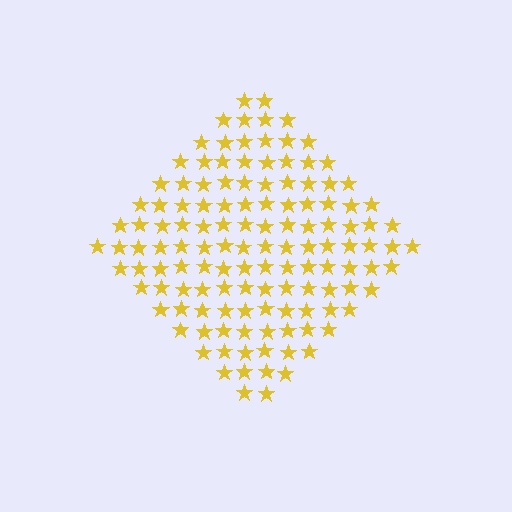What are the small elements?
The small elements are stars.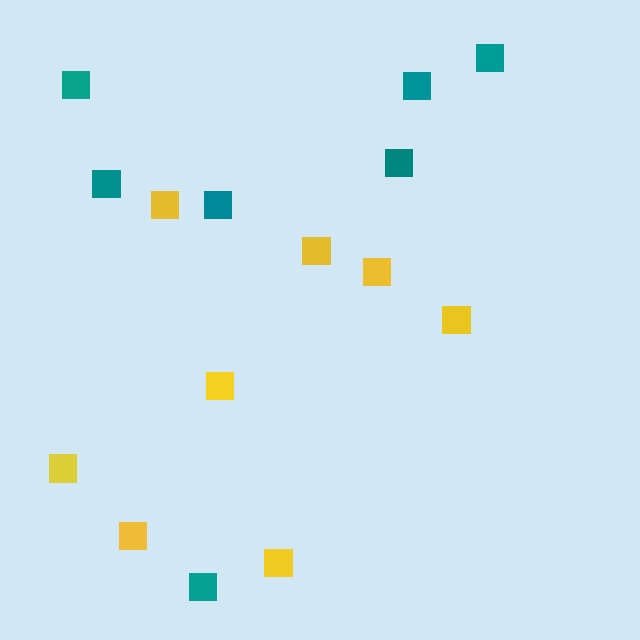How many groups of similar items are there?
There are 2 groups: one group of yellow squares (8) and one group of teal squares (7).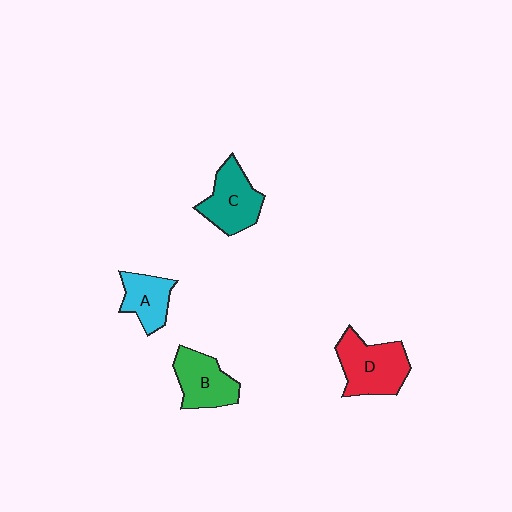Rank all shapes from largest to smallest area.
From largest to smallest: D (red), C (teal), B (green), A (cyan).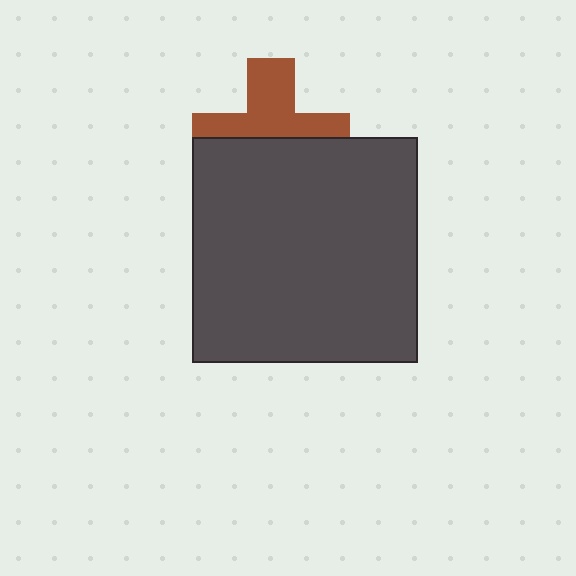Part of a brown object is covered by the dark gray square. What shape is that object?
It is a cross.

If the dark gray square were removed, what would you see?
You would see the complete brown cross.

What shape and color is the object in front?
The object in front is a dark gray square.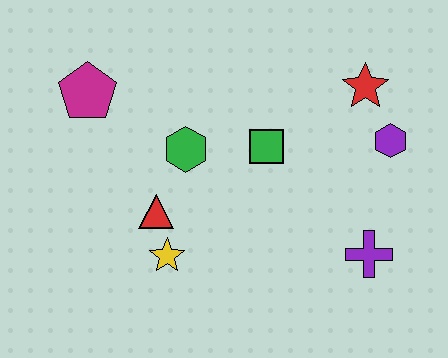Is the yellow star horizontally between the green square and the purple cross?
No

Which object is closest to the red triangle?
The yellow star is closest to the red triangle.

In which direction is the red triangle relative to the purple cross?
The red triangle is to the left of the purple cross.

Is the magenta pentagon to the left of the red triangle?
Yes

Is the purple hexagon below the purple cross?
No